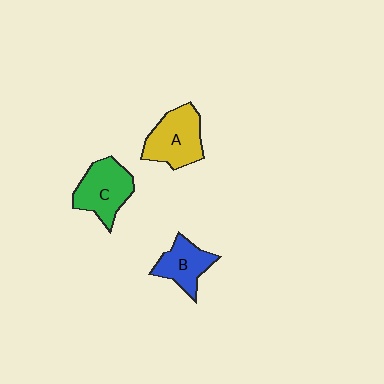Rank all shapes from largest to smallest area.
From largest to smallest: A (yellow), C (green), B (blue).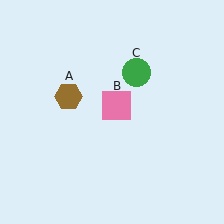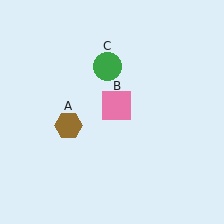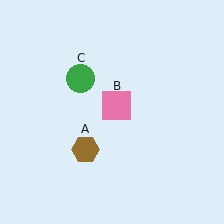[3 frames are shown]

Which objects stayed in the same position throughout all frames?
Pink square (object B) remained stationary.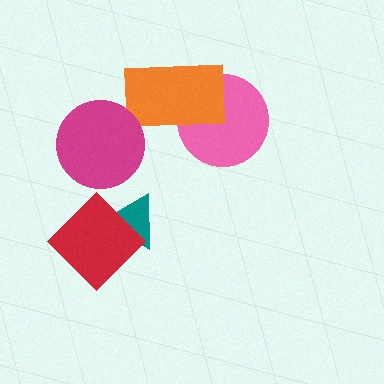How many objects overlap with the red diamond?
1 object overlaps with the red diamond.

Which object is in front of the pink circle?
The orange rectangle is in front of the pink circle.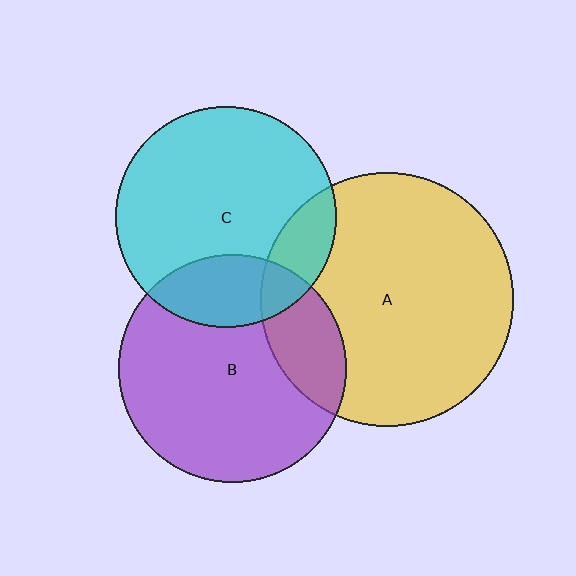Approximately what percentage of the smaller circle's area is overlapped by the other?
Approximately 15%.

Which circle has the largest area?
Circle A (yellow).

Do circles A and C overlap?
Yes.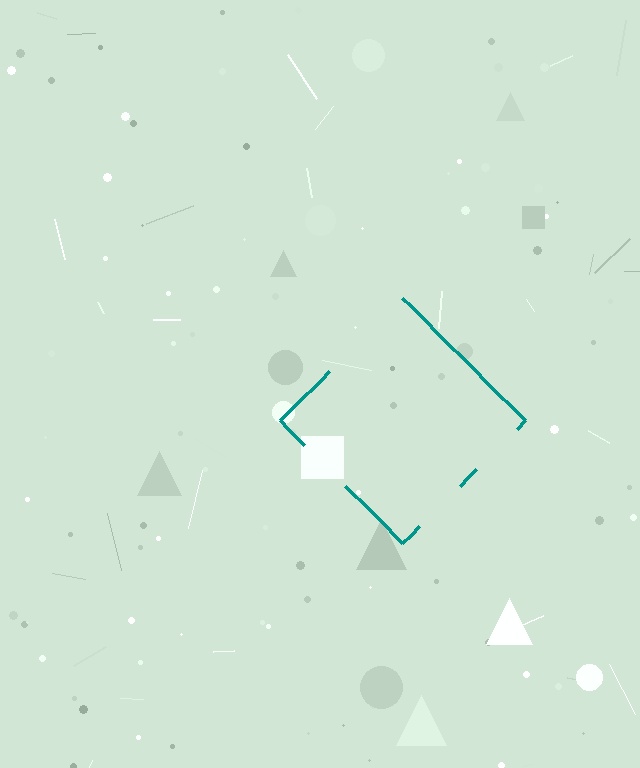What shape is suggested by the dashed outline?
The dashed outline suggests a diamond.